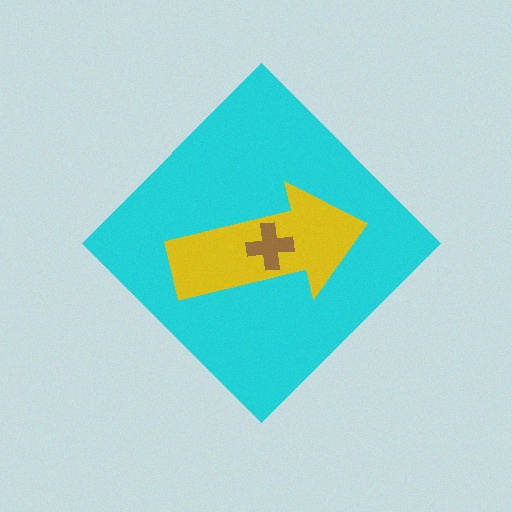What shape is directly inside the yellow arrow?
The brown cross.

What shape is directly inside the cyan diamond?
The yellow arrow.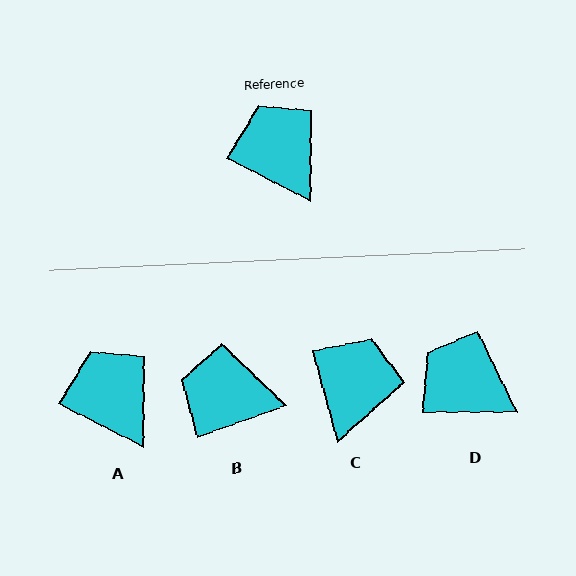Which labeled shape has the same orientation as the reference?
A.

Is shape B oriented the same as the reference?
No, it is off by about 47 degrees.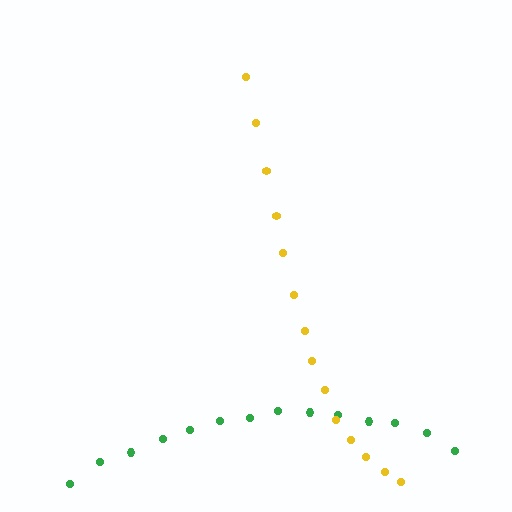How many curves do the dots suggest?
There are 2 distinct paths.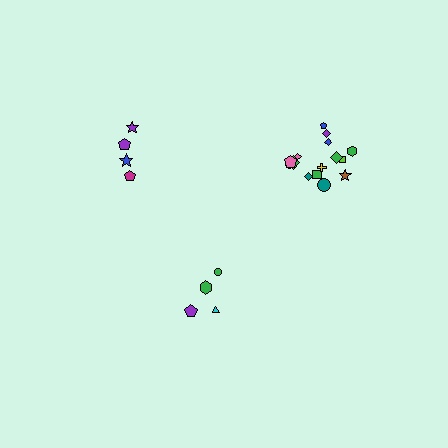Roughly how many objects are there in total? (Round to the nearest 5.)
Roughly 25 objects in total.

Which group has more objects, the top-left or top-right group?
The top-right group.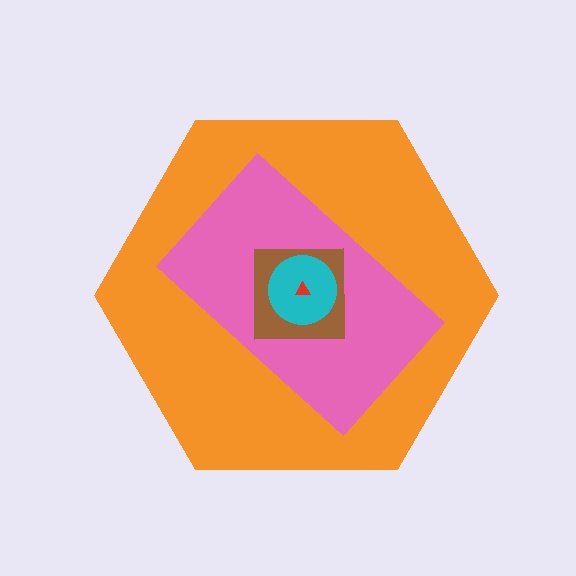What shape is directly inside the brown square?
The cyan circle.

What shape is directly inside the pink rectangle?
The brown square.